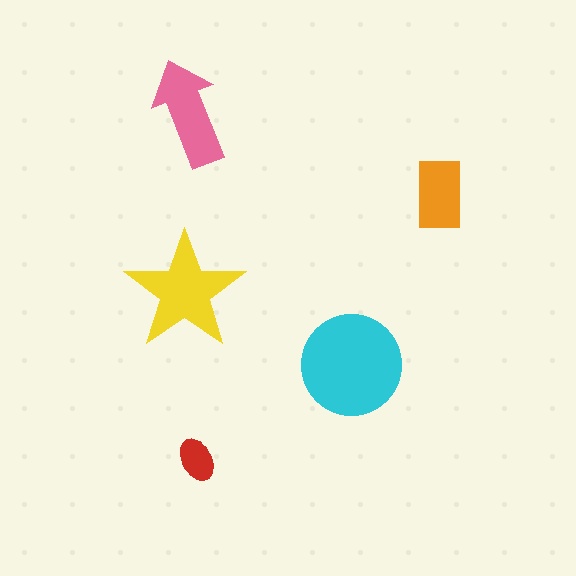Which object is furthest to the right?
The orange rectangle is rightmost.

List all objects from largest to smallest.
The cyan circle, the yellow star, the pink arrow, the orange rectangle, the red ellipse.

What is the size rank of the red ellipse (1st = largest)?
5th.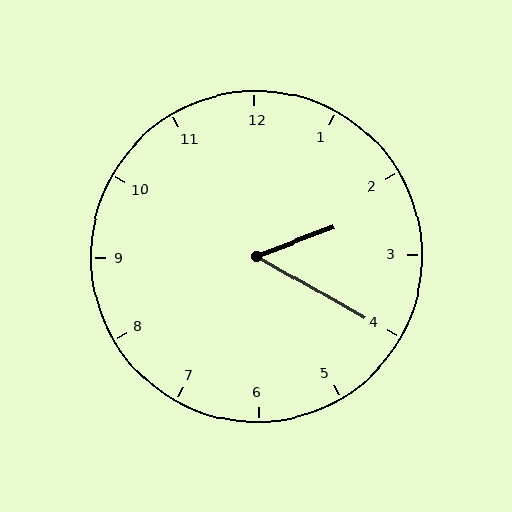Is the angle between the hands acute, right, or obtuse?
It is acute.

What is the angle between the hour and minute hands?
Approximately 50 degrees.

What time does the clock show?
2:20.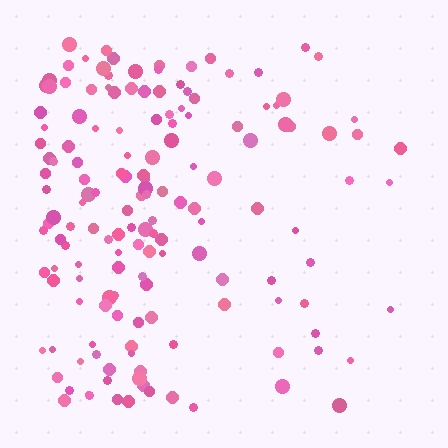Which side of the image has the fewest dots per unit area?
The right.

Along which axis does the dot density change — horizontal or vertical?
Horizontal.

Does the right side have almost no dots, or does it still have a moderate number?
Still a moderate number, just noticeably fewer than the left.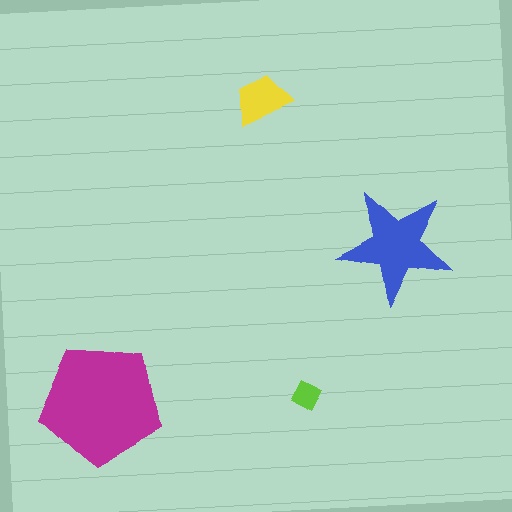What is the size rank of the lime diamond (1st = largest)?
4th.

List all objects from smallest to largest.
The lime diamond, the yellow trapezoid, the blue star, the magenta pentagon.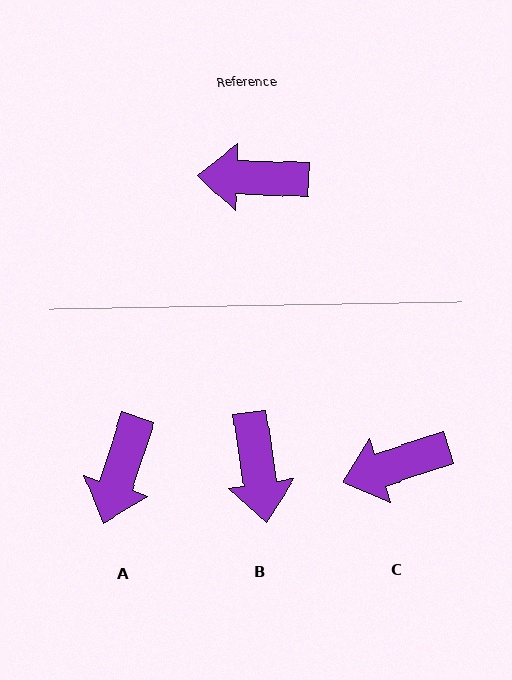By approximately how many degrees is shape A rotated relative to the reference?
Approximately 74 degrees counter-clockwise.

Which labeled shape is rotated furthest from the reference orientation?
B, about 101 degrees away.